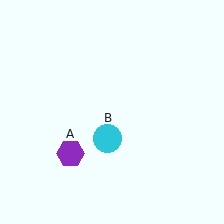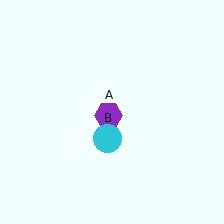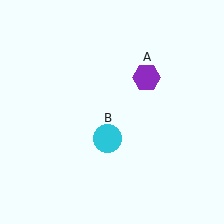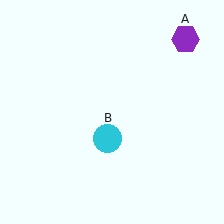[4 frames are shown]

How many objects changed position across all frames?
1 object changed position: purple hexagon (object A).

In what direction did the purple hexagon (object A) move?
The purple hexagon (object A) moved up and to the right.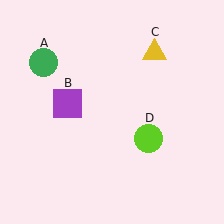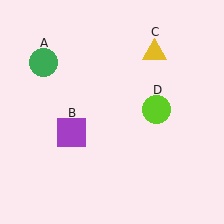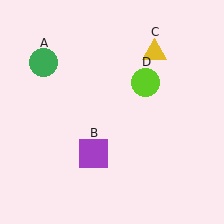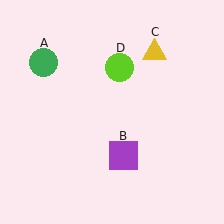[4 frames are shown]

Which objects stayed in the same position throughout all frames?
Green circle (object A) and yellow triangle (object C) remained stationary.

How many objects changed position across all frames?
2 objects changed position: purple square (object B), lime circle (object D).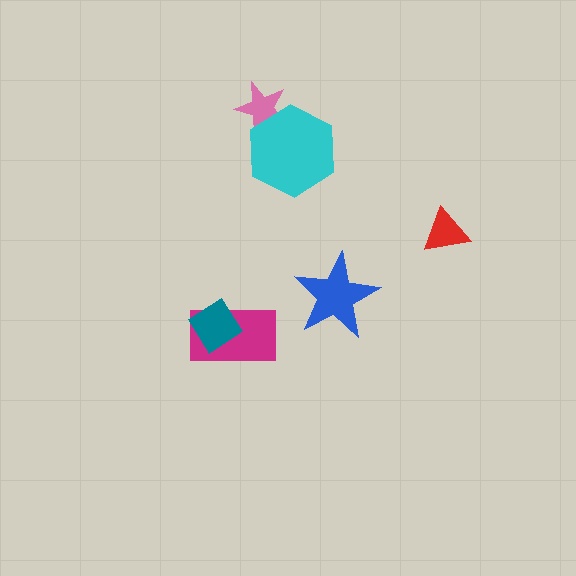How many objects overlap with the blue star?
0 objects overlap with the blue star.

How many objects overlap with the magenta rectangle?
1 object overlaps with the magenta rectangle.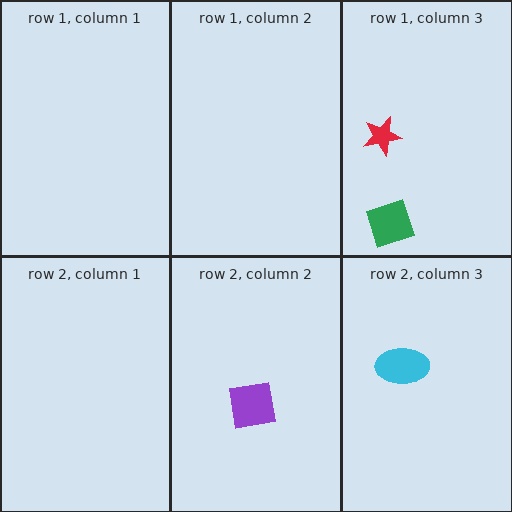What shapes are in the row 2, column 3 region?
The cyan ellipse.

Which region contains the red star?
The row 1, column 3 region.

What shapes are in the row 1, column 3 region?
The red star, the green square.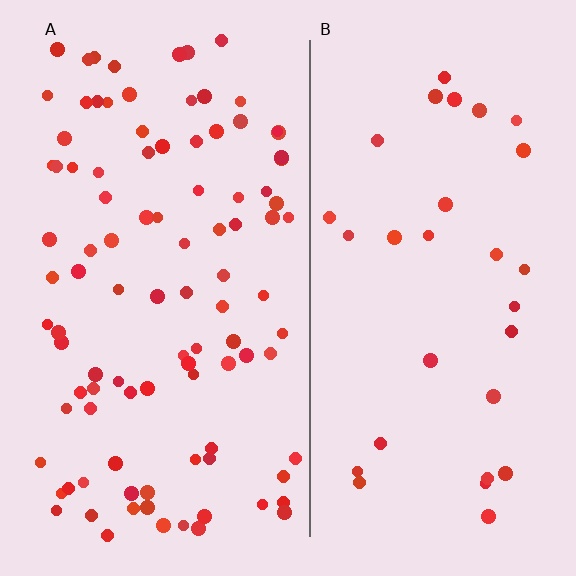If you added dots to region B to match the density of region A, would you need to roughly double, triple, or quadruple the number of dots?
Approximately triple.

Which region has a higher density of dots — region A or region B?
A (the left).